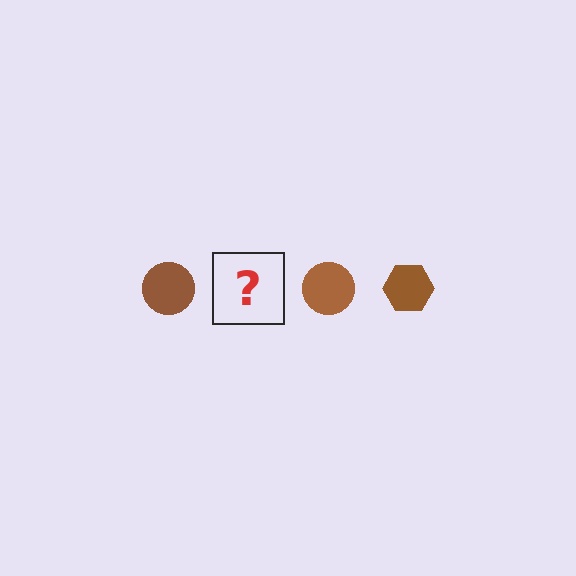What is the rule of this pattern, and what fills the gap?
The rule is that the pattern cycles through circle, hexagon shapes in brown. The gap should be filled with a brown hexagon.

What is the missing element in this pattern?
The missing element is a brown hexagon.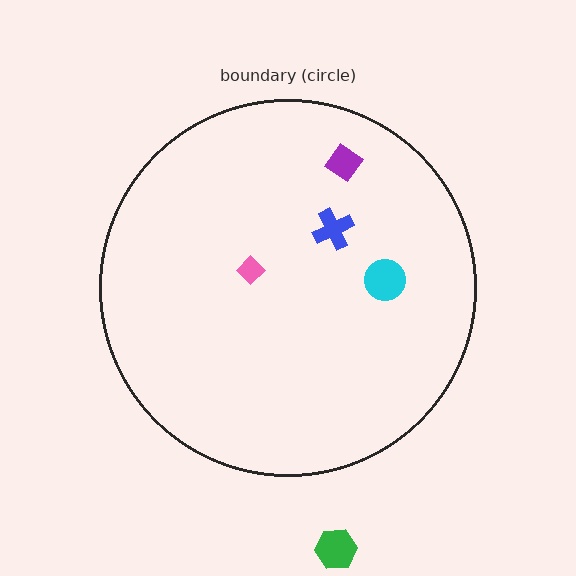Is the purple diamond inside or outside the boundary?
Inside.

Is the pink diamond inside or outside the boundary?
Inside.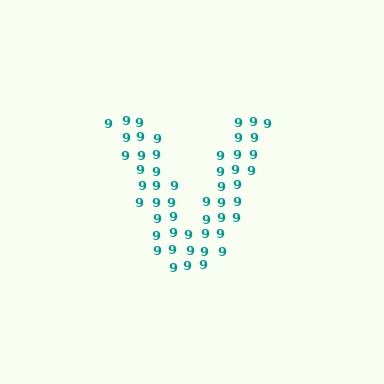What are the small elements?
The small elements are digit 9's.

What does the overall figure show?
The overall figure shows the letter V.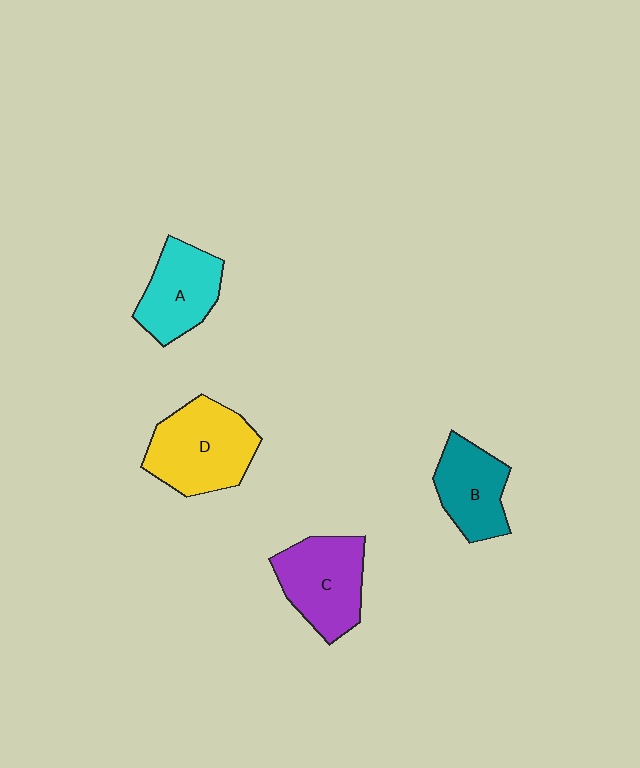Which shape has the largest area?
Shape D (yellow).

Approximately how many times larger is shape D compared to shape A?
Approximately 1.3 times.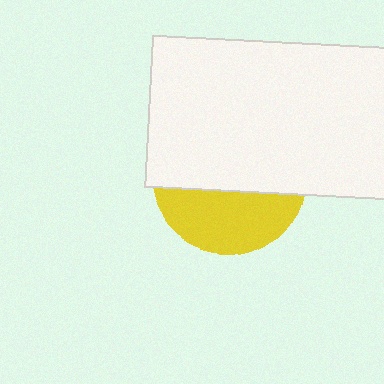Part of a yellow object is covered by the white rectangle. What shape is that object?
It is a circle.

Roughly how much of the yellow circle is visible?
A small part of it is visible (roughly 39%).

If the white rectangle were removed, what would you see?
You would see the complete yellow circle.